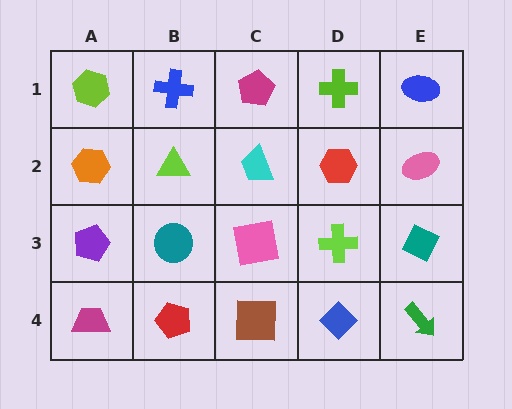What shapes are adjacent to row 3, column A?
An orange hexagon (row 2, column A), a magenta trapezoid (row 4, column A), a teal circle (row 3, column B).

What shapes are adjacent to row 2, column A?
A lime hexagon (row 1, column A), a purple pentagon (row 3, column A), a lime triangle (row 2, column B).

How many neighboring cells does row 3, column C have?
4.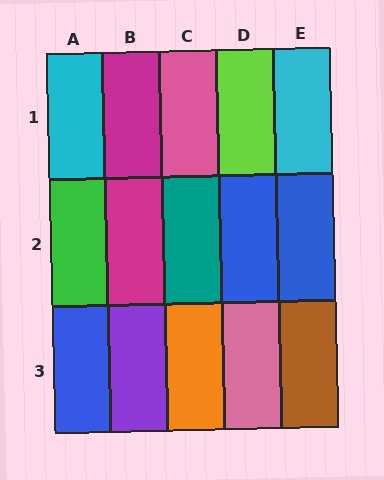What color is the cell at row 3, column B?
Purple.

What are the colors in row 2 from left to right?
Green, magenta, teal, blue, blue.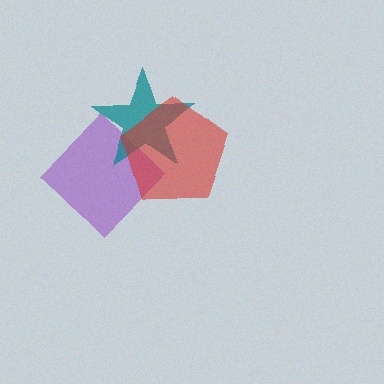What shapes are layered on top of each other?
The layered shapes are: a purple diamond, a teal star, a red pentagon.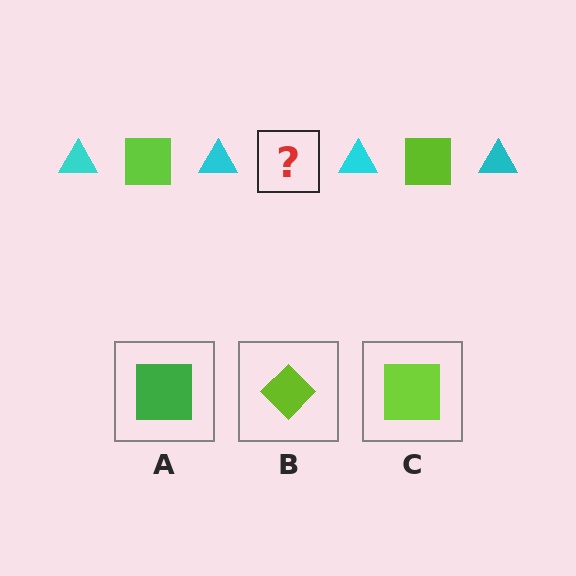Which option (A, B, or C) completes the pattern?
C.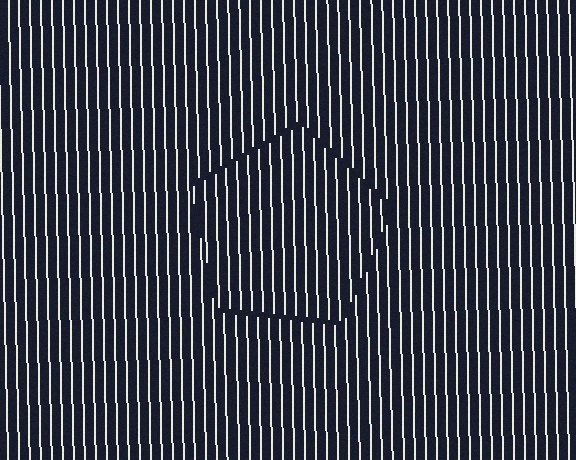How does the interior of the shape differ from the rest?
The interior of the shape contains the same grating, shifted by half a period — the contour is defined by the phase discontinuity where line-ends from the inner and outer gratings abut.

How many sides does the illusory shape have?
5 sides — the line-ends trace a pentagon.